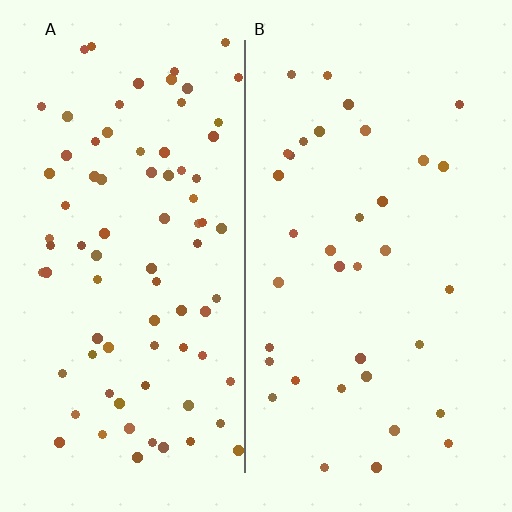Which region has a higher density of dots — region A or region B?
A (the left).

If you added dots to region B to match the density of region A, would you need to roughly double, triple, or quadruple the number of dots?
Approximately double.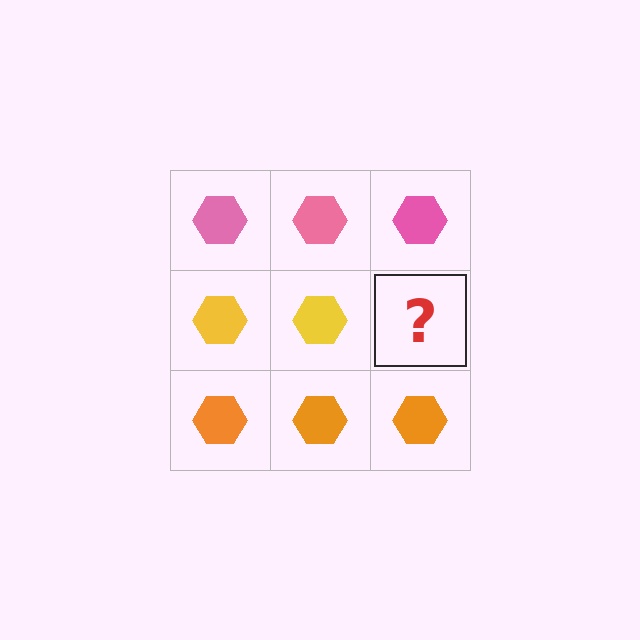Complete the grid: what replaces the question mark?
The question mark should be replaced with a yellow hexagon.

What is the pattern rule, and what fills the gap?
The rule is that each row has a consistent color. The gap should be filled with a yellow hexagon.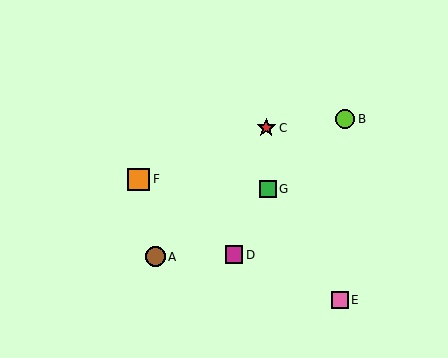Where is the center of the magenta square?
The center of the magenta square is at (234, 255).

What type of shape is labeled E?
Shape E is a pink square.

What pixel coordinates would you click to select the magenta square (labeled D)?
Click at (234, 255) to select the magenta square D.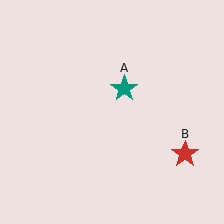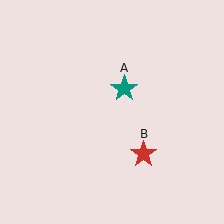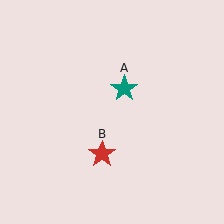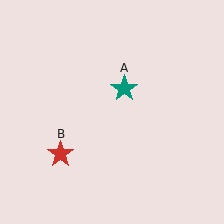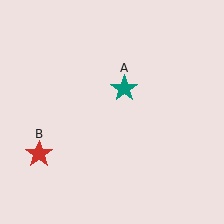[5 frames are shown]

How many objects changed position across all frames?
1 object changed position: red star (object B).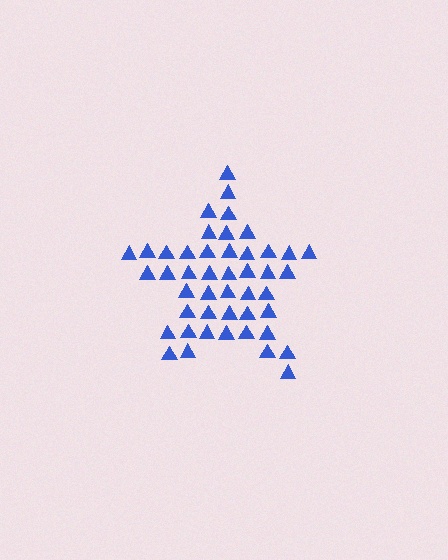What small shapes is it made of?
It is made of small triangles.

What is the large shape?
The large shape is a star.